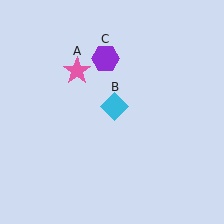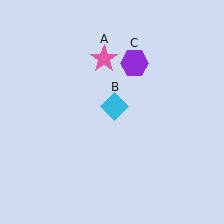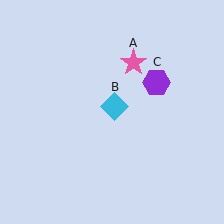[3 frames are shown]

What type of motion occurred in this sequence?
The pink star (object A), purple hexagon (object C) rotated clockwise around the center of the scene.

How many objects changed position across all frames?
2 objects changed position: pink star (object A), purple hexagon (object C).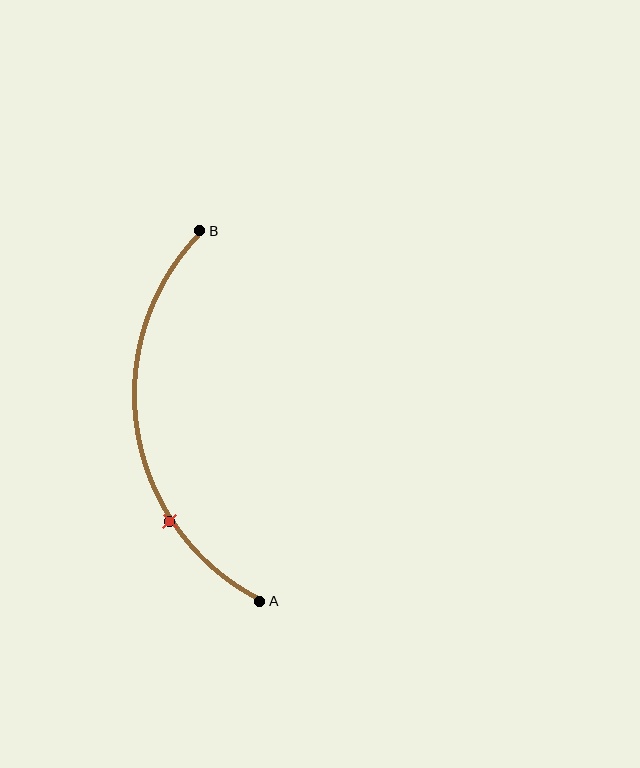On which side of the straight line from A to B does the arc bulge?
The arc bulges to the left of the straight line connecting A and B.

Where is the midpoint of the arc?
The arc midpoint is the point on the curve farthest from the straight line joining A and B. It sits to the left of that line.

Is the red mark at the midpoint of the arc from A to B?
No. The red mark lies on the arc but is closer to endpoint A. The arc midpoint would be at the point on the curve equidistant along the arc from both A and B.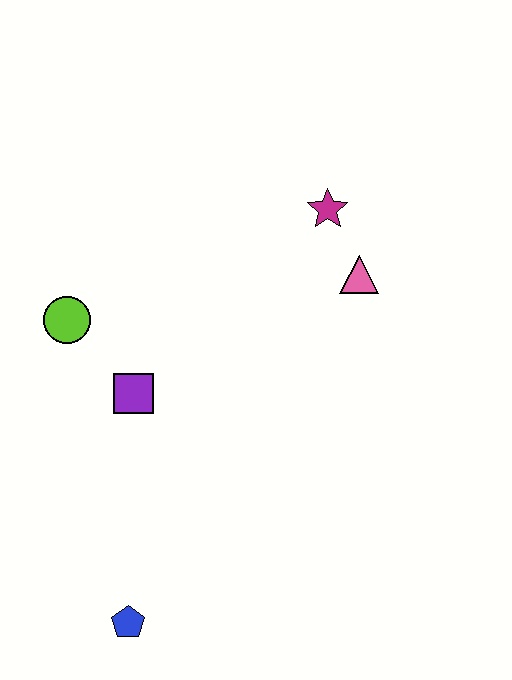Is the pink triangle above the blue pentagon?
Yes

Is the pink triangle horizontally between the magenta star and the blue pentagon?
No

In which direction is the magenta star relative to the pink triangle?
The magenta star is above the pink triangle.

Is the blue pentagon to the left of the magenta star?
Yes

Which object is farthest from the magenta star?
The blue pentagon is farthest from the magenta star.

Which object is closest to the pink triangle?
The magenta star is closest to the pink triangle.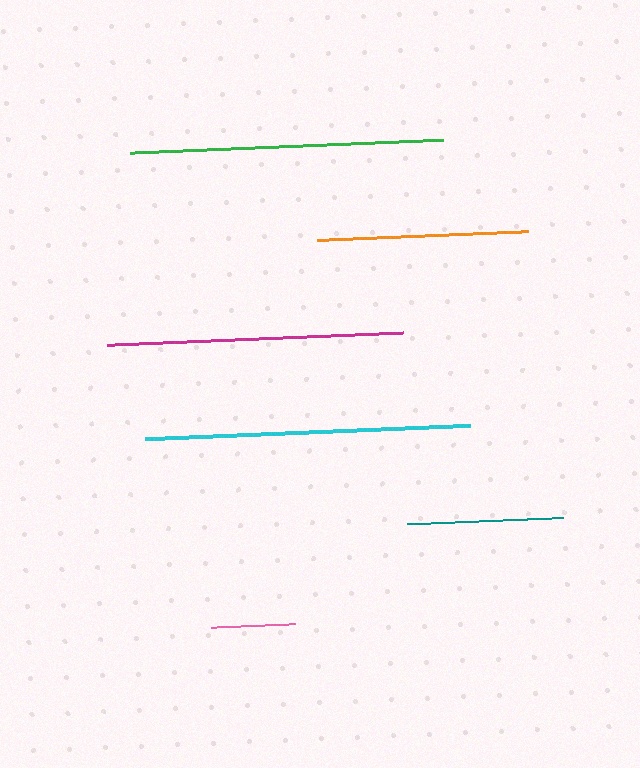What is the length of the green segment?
The green segment is approximately 313 pixels long.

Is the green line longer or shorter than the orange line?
The green line is longer than the orange line.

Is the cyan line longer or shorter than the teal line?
The cyan line is longer than the teal line.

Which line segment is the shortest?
The pink line is the shortest at approximately 83 pixels.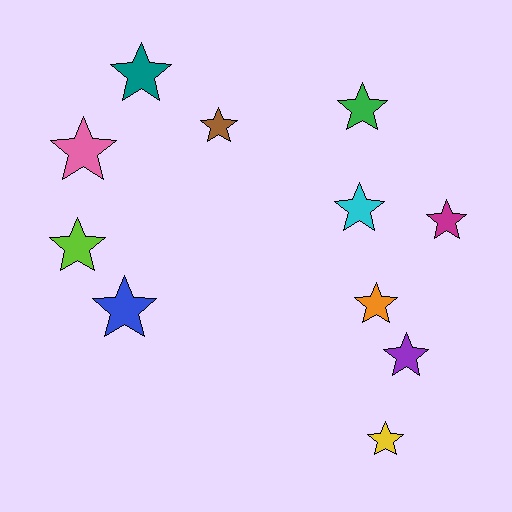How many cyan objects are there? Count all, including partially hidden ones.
There is 1 cyan object.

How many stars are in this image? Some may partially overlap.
There are 11 stars.